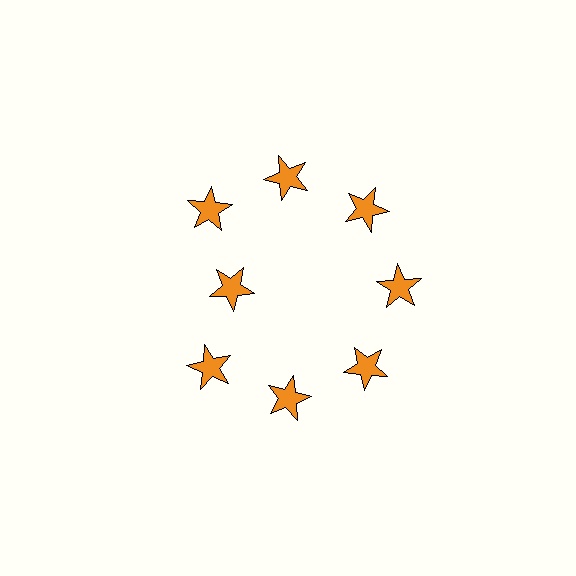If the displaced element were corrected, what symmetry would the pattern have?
It would have 8-fold rotational symmetry — the pattern would map onto itself every 45 degrees.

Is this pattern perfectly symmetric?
No. The 8 orange stars are arranged in a ring, but one element near the 9 o'clock position is pulled inward toward the center, breaking the 8-fold rotational symmetry.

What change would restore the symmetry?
The symmetry would be restored by moving it outward, back onto the ring so that all 8 stars sit at equal angles and equal distance from the center.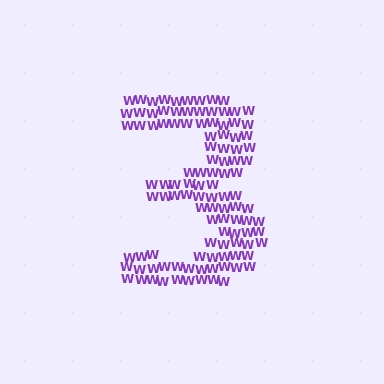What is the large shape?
The large shape is the digit 3.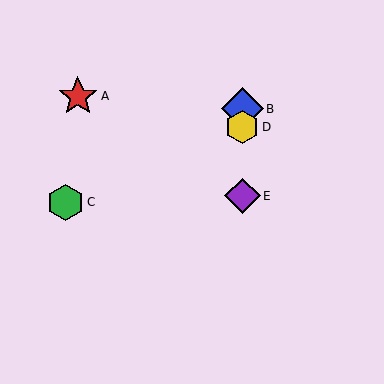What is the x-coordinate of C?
Object C is at x≈65.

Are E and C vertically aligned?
No, E is at x≈242 and C is at x≈65.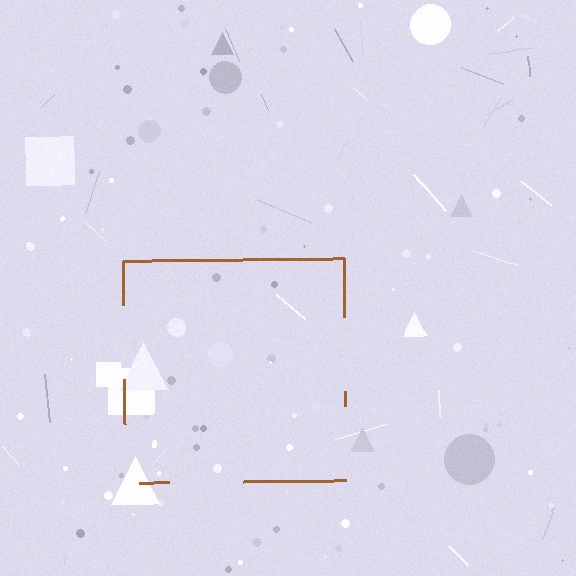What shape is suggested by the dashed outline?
The dashed outline suggests a square.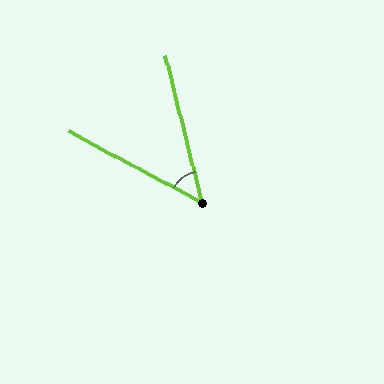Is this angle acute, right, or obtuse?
It is acute.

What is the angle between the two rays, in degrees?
Approximately 48 degrees.